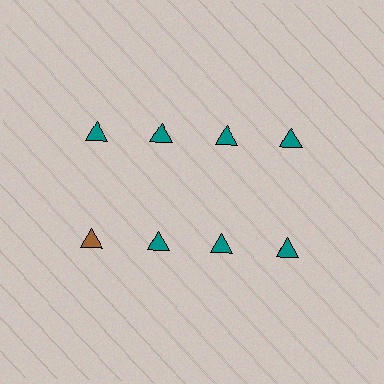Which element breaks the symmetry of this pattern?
The brown triangle in the second row, leftmost column breaks the symmetry. All other shapes are teal triangles.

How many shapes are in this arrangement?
There are 8 shapes arranged in a grid pattern.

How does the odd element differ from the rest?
It has a different color: brown instead of teal.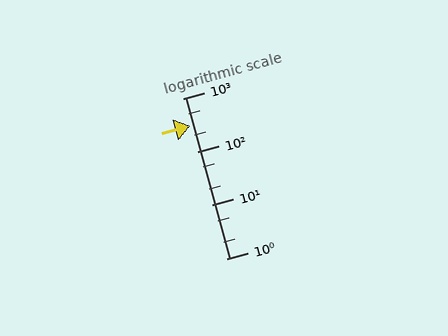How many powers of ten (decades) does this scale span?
The scale spans 3 decades, from 1 to 1000.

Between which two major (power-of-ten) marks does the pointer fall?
The pointer is between 100 and 1000.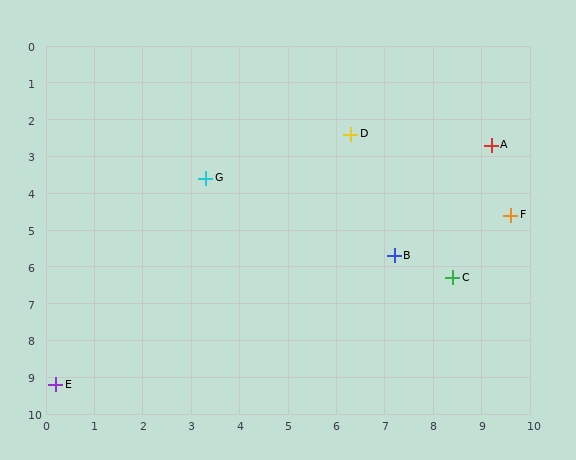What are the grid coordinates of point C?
Point C is at approximately (8.4, 6.3).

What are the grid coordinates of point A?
Point A is at approximately (9.2, 2.7).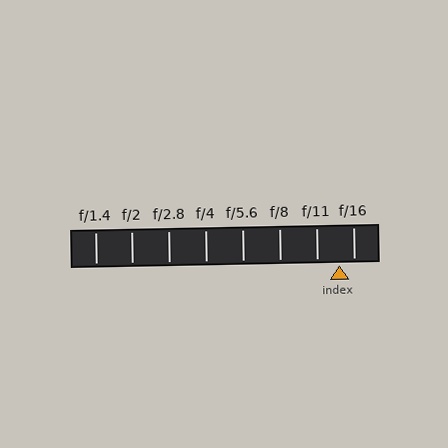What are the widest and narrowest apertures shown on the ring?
The widest aperture shown is f/1.4 and the narrowest is f/16.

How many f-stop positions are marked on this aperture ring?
There are 8 f-stop positions marked.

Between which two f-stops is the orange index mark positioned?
The index mark is between f/11 and f/16.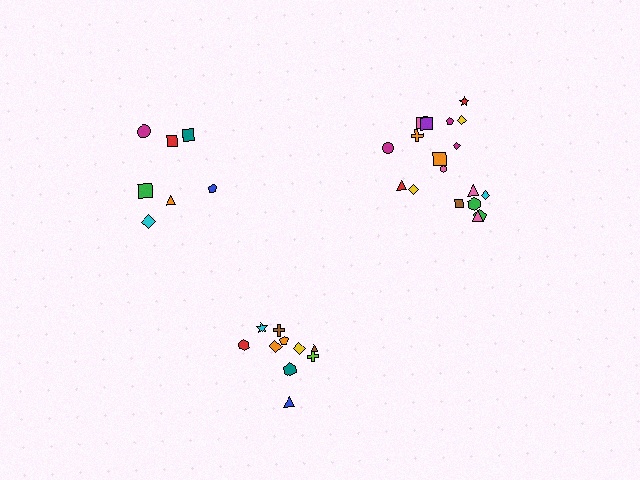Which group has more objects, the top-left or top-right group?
The top-right group.